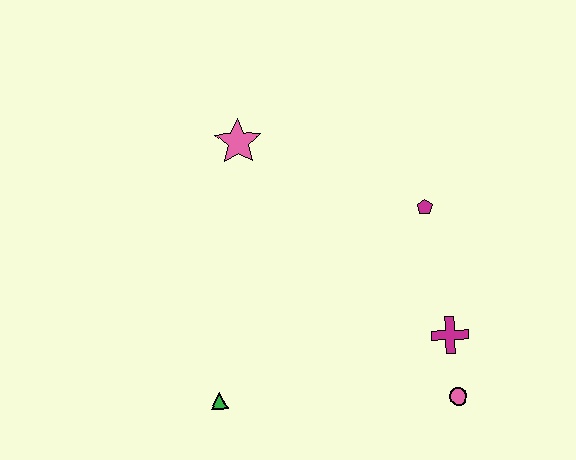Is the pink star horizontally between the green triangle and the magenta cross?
Yes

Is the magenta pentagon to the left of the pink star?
No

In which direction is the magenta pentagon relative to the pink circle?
The magenta pentagon is above the pink circle.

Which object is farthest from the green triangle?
The magenta pentagon is farthest from the green triangle.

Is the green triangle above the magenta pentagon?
No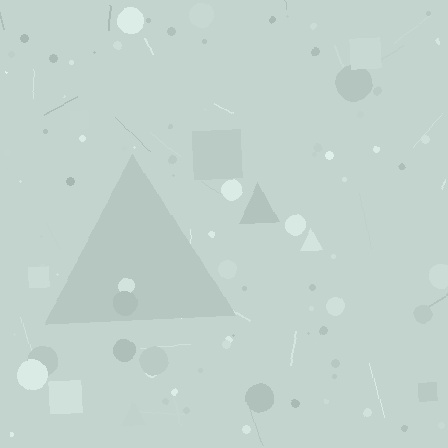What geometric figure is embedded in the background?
A triangle is embedded in the background.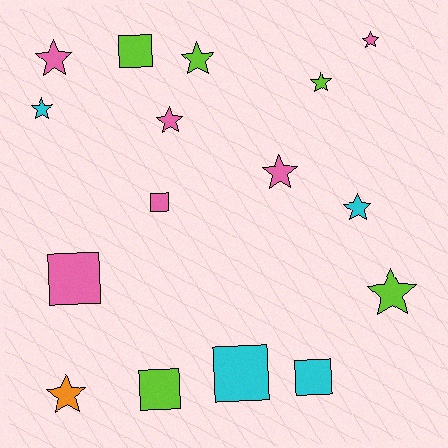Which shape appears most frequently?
Star, with 10 objects.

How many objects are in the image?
There are 16 objects.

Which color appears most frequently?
Pink, with 6 objects.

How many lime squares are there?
There are 2 lime squares.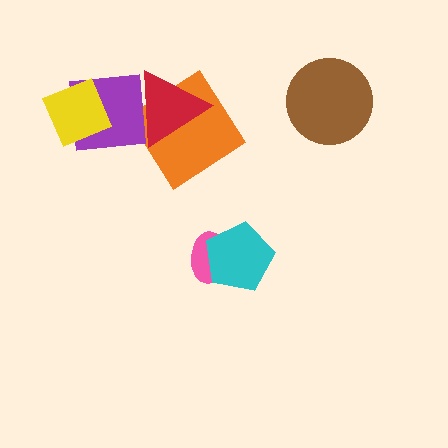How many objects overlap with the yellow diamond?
1 object overlaps with the yellow diamond.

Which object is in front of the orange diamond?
The red triangle is in front of the orange diamond.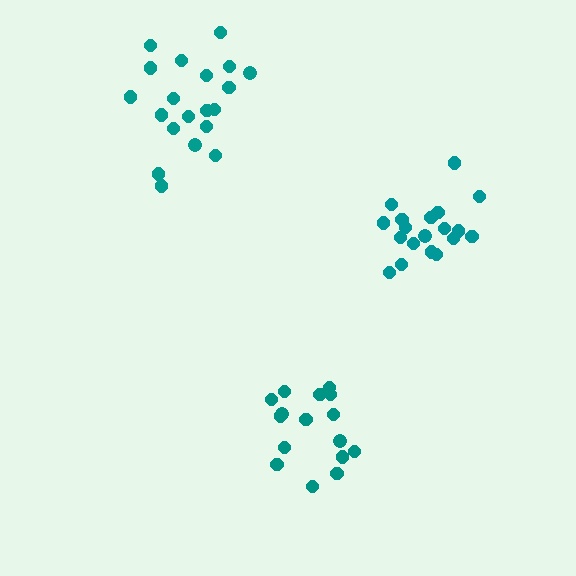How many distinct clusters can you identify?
There are 3 distinct clusters.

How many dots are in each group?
Group 1: 19 dots, Group 2: 20 dots, Group 3: 16 dots (55 total).